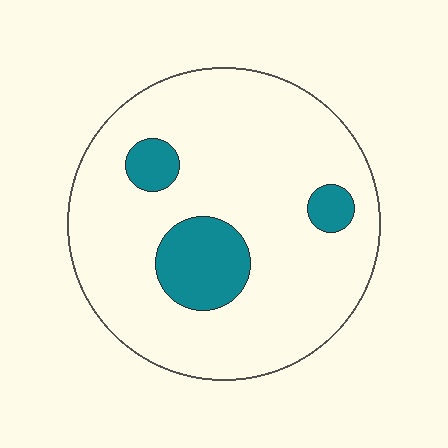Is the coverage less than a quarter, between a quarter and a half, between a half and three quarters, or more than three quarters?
Less than a quarter.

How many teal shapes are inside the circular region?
3.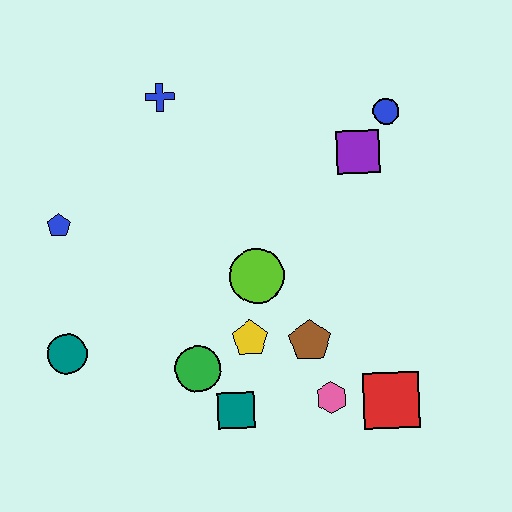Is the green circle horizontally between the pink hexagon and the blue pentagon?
Yes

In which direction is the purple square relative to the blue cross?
The purple square is to the right of the blue cross.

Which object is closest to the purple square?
The blue circle is closest to the purple square.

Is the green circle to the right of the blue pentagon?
Yes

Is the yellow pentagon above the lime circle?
No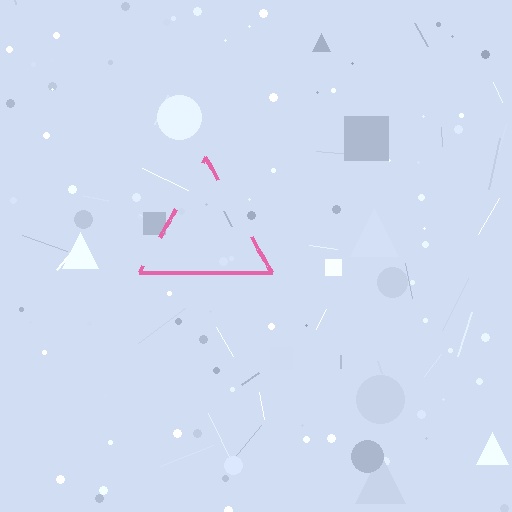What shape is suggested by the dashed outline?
The dashed outline suggests a triangle.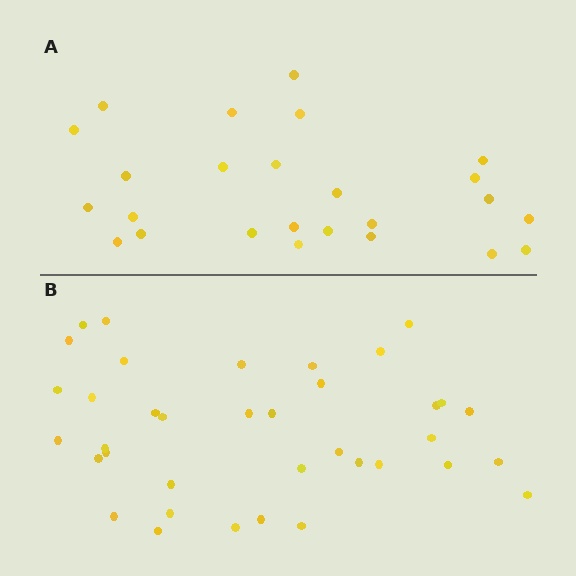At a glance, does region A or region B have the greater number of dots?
Region B (the bottom region) has more dots.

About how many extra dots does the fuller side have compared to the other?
Region B has roughly 12 or so more dots than region A.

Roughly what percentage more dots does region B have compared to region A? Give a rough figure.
About 50% more.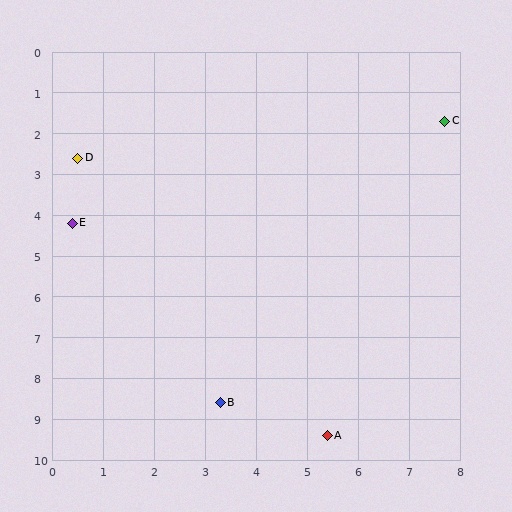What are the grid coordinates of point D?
Point D is at approximately (0.5, 2.6).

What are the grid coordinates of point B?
Point B is at approximately (3.3, 8.6).